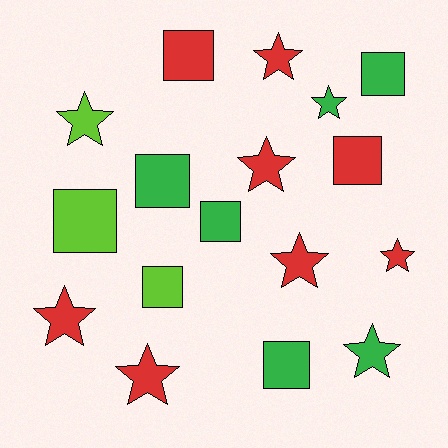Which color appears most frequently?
Red, with 8 objects.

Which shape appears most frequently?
Star, with 9 objects.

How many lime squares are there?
There are 2 lime squares.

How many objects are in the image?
There are 17 objects.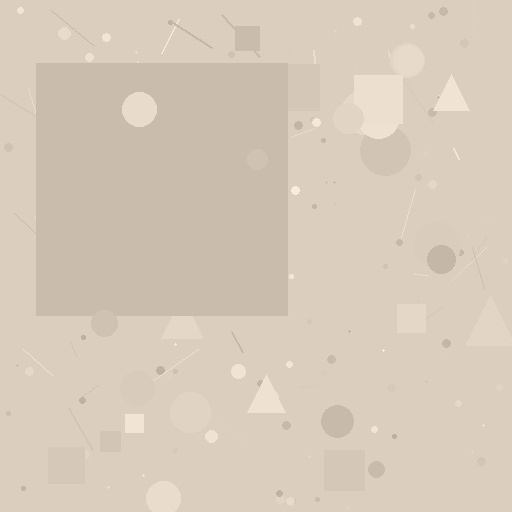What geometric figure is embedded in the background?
A square is embedded in the background.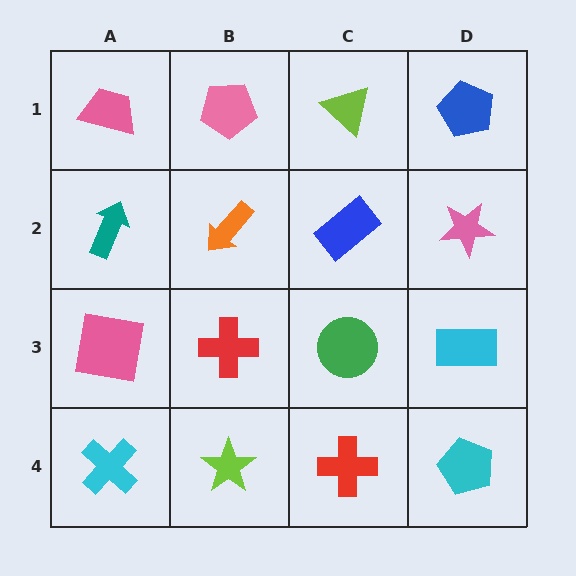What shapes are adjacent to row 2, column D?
A blue pentagon (row 1, column D), a cyan rectangle (row 3, column D), a blue rectangle (row 2, column C).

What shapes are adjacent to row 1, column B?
An orange arrow (row 2, column B), a pink trapezoid (row 1, column A), a lime triangle (row 1, column C).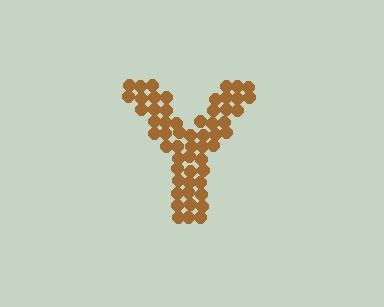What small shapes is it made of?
It is made of small circles.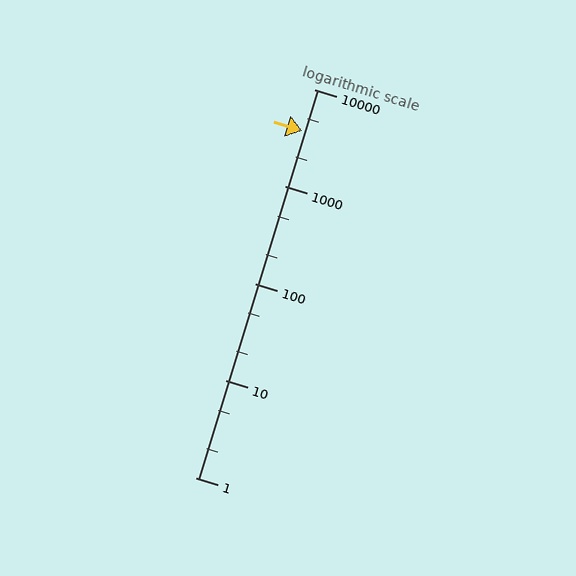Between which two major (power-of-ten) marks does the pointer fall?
The pointer is between 1000 and 10000.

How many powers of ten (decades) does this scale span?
The scale spans 4 decades, from 1 to 10000.